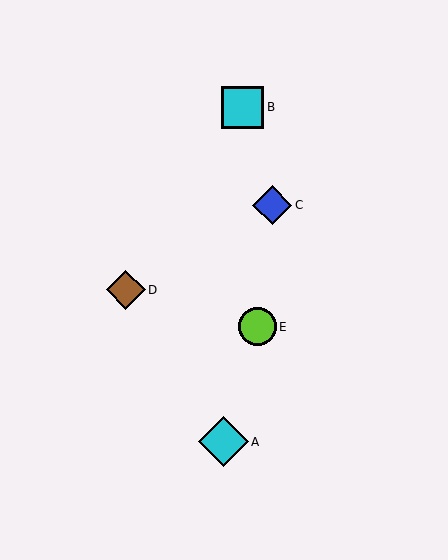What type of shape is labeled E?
Shape E is a lime circle.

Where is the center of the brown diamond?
The center of the brown diamond is at (126, 290).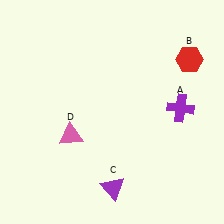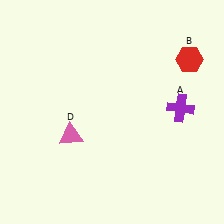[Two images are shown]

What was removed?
The purple triangle (C) was removed in Image 2.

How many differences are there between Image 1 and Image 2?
There is 1 difference between the two images.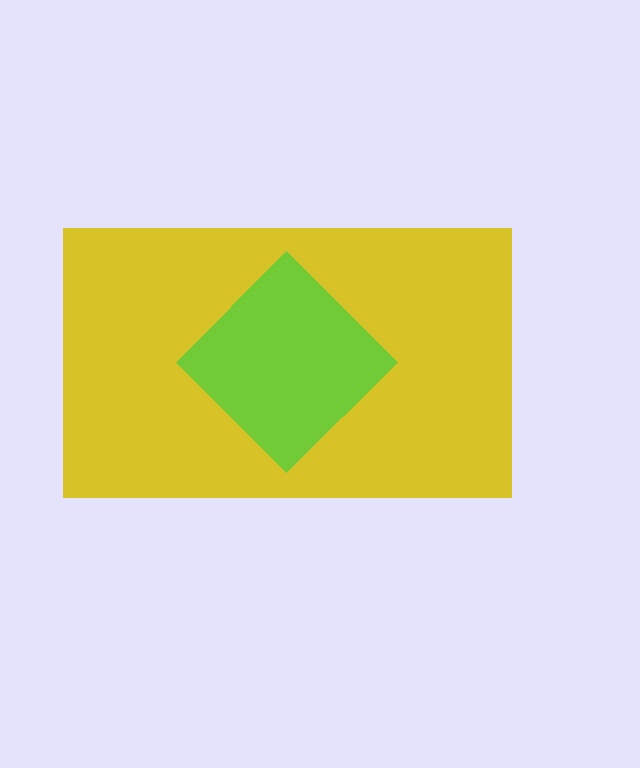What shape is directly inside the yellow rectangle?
The lime diamond.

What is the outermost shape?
The yellow rectangle.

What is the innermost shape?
The lime diamond.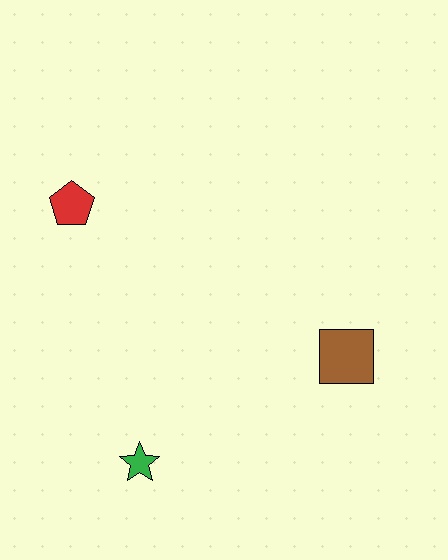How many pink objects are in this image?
There are no pink objects.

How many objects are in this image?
There are 3 objects.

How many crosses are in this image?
There are no crosses.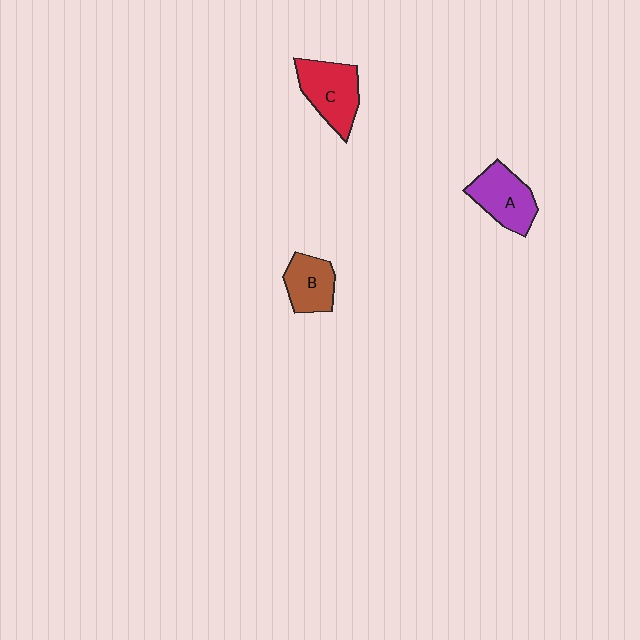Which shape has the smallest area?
Shape B (brown).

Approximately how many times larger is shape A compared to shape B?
Approximately 1.3 times.